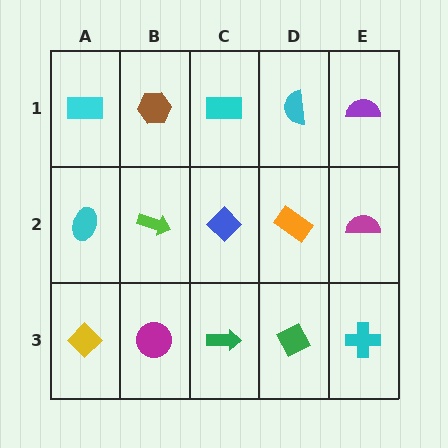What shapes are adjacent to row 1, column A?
A cyan ellipse (row 2, column A), a brown hexagon (row 1, column B).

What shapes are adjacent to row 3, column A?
A cyan ellipse (row 2, column A), a magenta circle (row 3, column B).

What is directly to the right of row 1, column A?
A brown hexagon.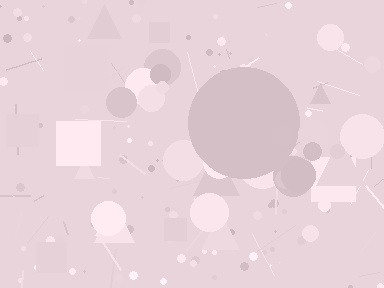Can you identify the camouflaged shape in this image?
The camouflaged shape is a circle.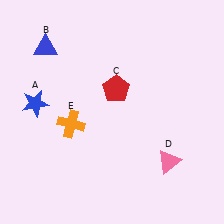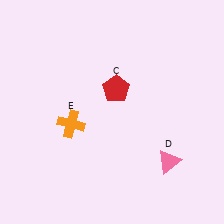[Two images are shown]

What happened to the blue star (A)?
The blue star (A) was removed in Image 2. It was in the top-left area of Image 1.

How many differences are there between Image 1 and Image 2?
There are 2 differences between the two images.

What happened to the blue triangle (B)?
The blue triangle (B) was removed in Image 2. It was in the top-left area of Image 1.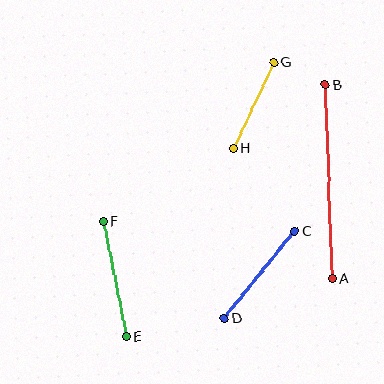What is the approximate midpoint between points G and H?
The midpoint is at approximately (254, 106) pixels.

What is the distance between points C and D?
The distance is approximately 112 pixels.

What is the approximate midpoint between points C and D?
The midpoint is at approximately (259, 275) pixels.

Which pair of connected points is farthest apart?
Points A and B are farthest apart.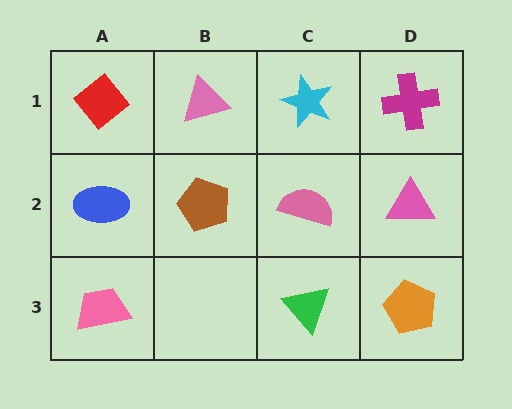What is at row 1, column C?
A cyan star.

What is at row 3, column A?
A pink trapezoid.